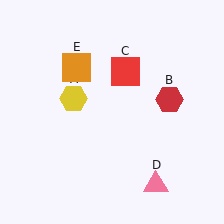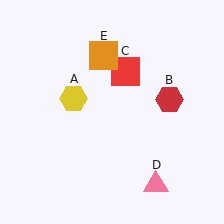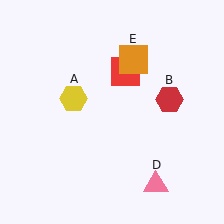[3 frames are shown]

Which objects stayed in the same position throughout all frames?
Yellow hexagon (object A) and red hexagon (object B) and red square (object C) and pink triangle (object D) remained stationary.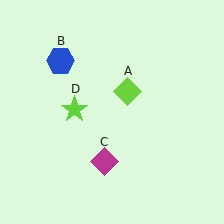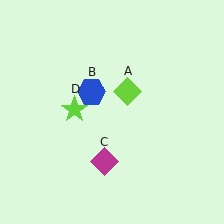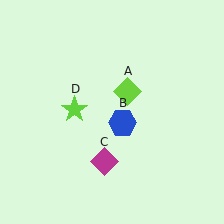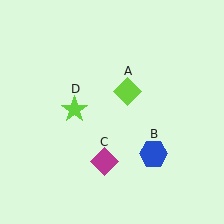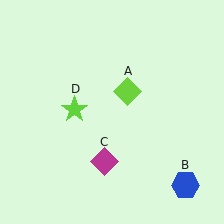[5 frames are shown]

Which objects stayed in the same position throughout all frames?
Lime diamond (object A) and magenta diamond (object C) and lime star (object D) remained stationary.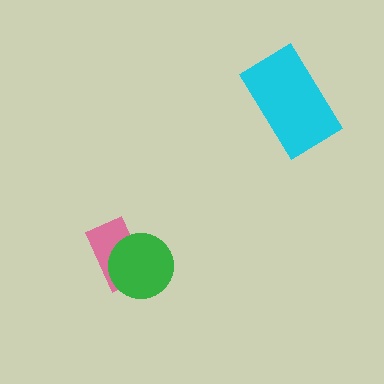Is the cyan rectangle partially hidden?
No, no other shape covers it.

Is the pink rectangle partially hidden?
Yes, it is partially covered by another shape.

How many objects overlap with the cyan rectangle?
0 objects overlap with the cyan rectangle.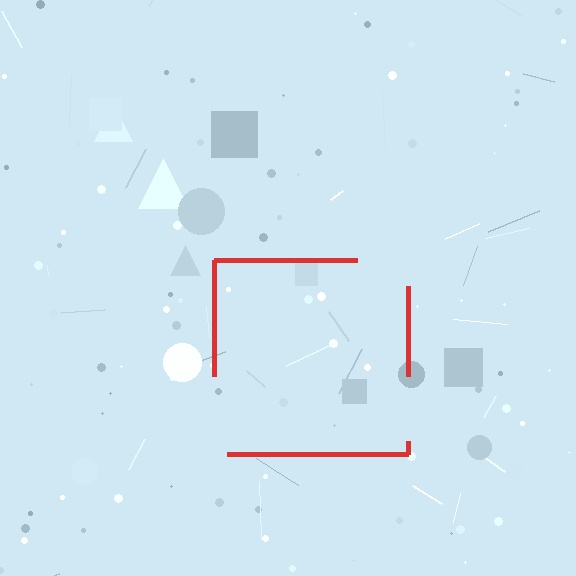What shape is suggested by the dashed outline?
The dashed outline suggests a square.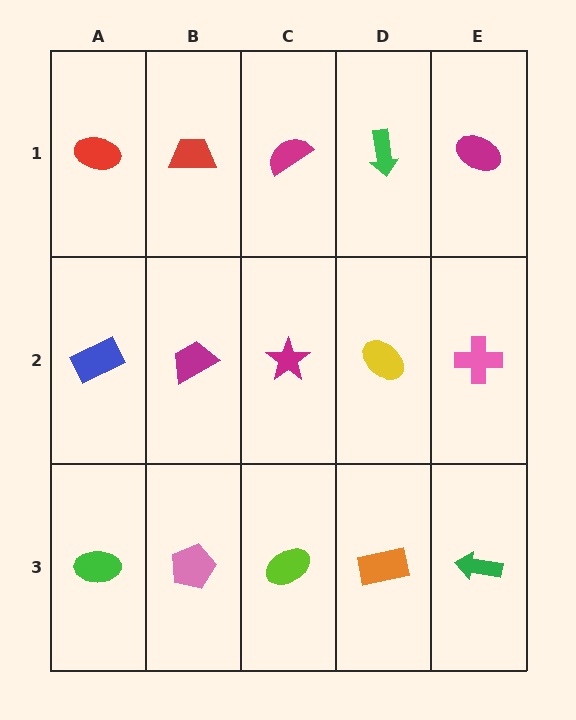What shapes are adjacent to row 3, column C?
A magenta star (row 2, column C), a pink pentagon (row 3, column B), an orange rectangle (row 3, column D).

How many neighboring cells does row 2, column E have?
3.